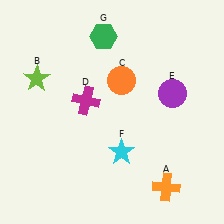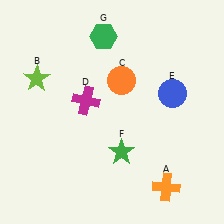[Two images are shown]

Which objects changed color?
E changed from purple to blue. F changed from cyan to green.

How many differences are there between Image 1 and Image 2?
There are 2 differences between the two images.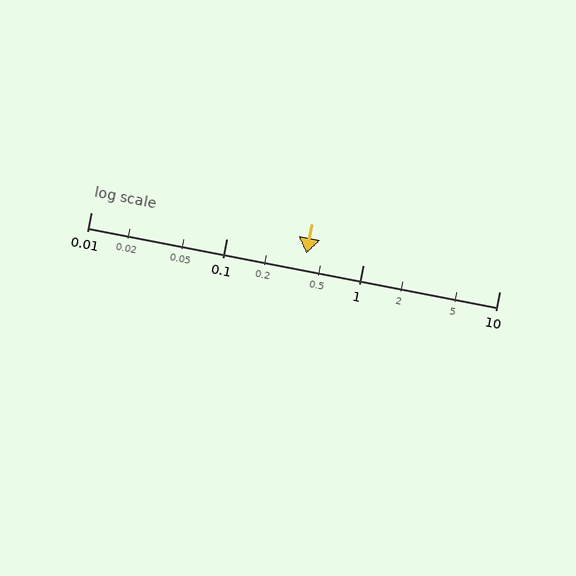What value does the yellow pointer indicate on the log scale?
The pointer indicates approximately 0.38.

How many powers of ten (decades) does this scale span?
The scale spans 3 decades, from 0.01 to 10.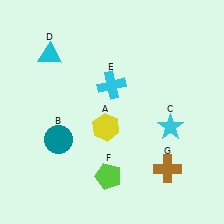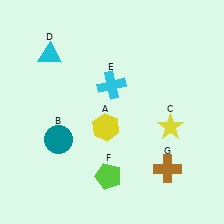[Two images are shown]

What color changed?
The star (C) changed from cyan in Image 1 to yellow in Image 2.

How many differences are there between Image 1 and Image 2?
There is 1 difference between the two images.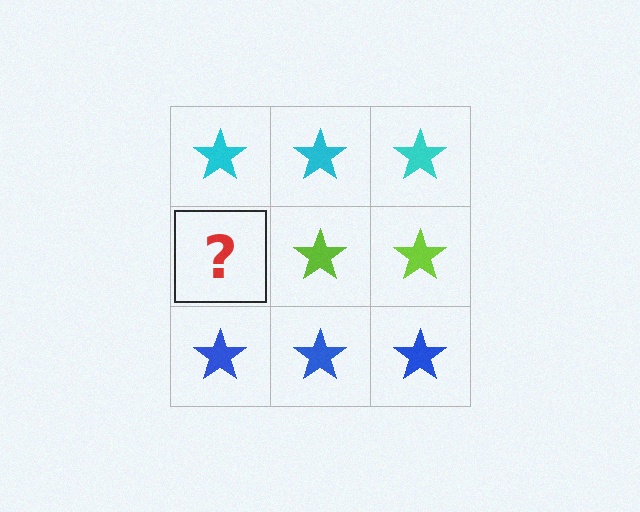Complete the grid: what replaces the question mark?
The question mark should be replaced with a lime star.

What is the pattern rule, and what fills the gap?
The rule is that each row has a consistent color. The gap should be filled with a lime star.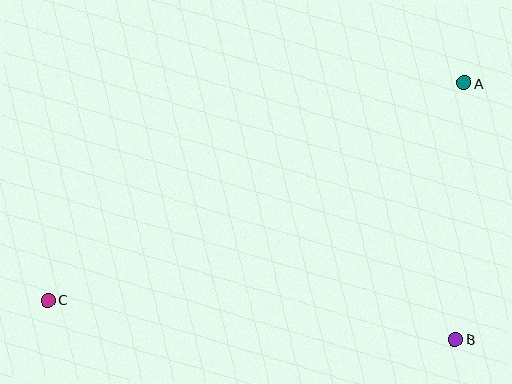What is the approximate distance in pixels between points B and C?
The distance between B and C is approximately 409 pixels.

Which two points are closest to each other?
Points A and B are closest to each other.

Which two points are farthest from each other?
Points A and C are farthest from each other.